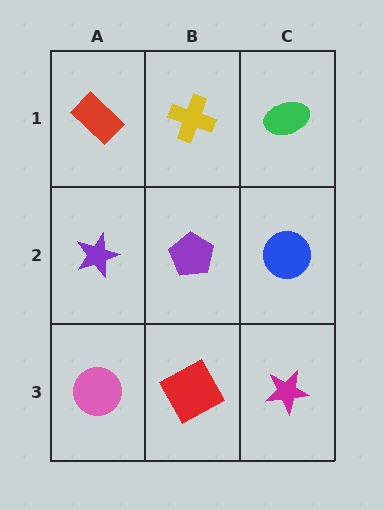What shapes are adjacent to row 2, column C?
A green ellipse (row 1, column C), a magenta star (row 3, column C), a purple pentagon (row 2, column B).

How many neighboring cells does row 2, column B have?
4.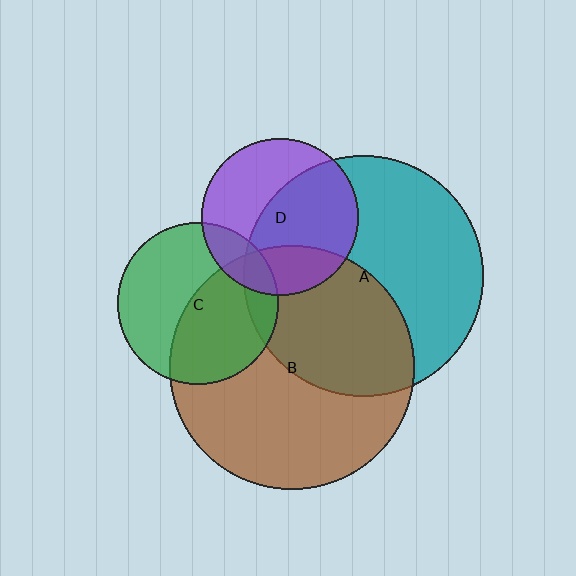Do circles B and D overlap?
Yes.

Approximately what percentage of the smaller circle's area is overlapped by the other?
Approximately 25%.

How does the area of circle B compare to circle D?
Approximately 2.4 times.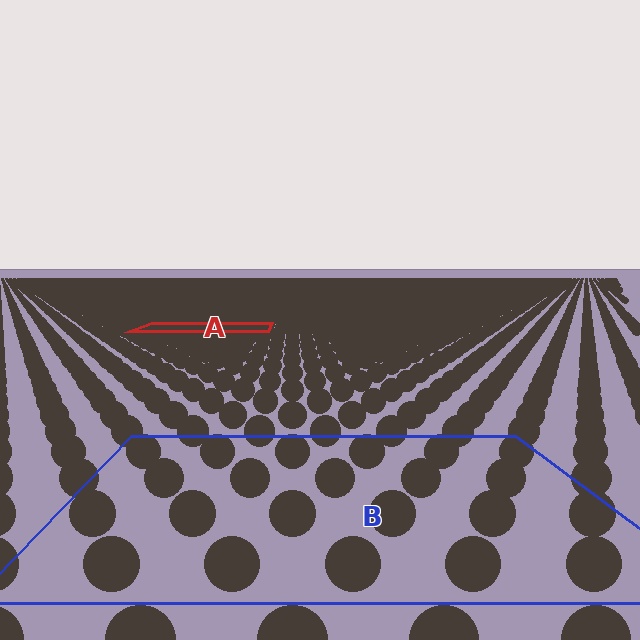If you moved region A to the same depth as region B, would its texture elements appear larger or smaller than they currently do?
They would appear larger. At a closer depth, the same texture elements are projected at a bigger on-screen size.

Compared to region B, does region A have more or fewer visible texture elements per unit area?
Region A has more texture elements per unit area — they are packed more densely because it is farther away.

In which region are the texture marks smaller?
The texture marks are smaller in region A, because it is farther away.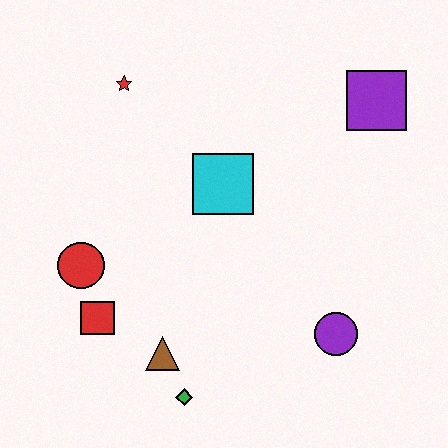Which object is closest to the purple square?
The cyan square is closest to the purple square.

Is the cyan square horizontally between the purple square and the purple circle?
No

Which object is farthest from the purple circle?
The red star is farthest from the purple circle.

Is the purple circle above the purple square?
No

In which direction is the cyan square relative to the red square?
The cyan square is above the red square.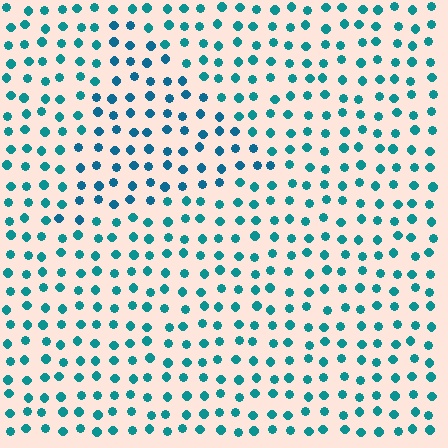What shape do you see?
I see a triangle.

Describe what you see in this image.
The image is filled with small teal elements in a uniform arrangement. A triangle-shaped region is visible where the elements are tinted to a slightly different hue, forming a subtle color boundary.